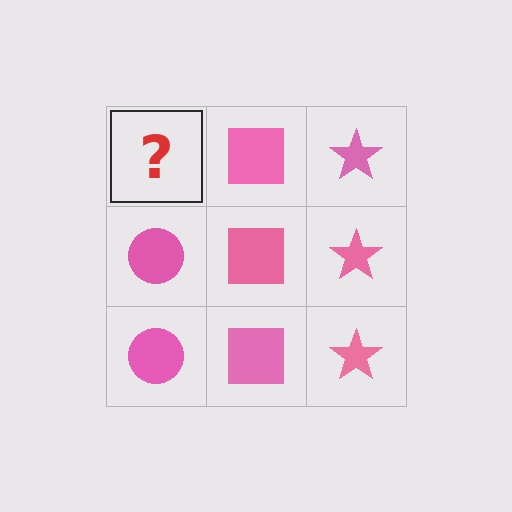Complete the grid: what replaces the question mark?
The question mark should be replaced with a pink circle.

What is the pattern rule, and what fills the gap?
The rule is that each column has a consistent shape. The gap should be filled with a pink circle.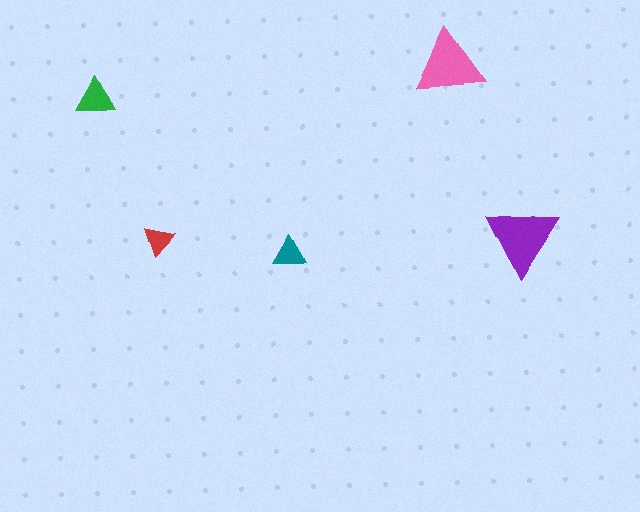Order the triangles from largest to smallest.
the purple one, the pink one, the green one, the teal one, the red one.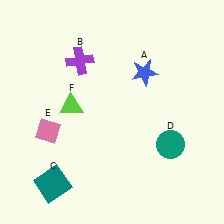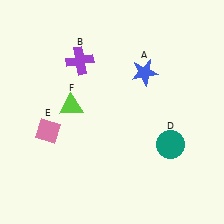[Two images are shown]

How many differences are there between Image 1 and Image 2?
There is 1 difference between the two images.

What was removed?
The teal square (C) was removed in Image 2.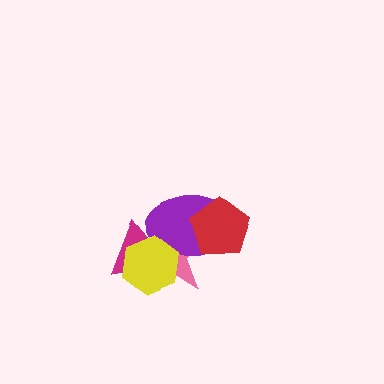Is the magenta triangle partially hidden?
Yes, it is partially covered by another shape.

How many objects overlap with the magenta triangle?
3 objects overlap with the magenta triangle.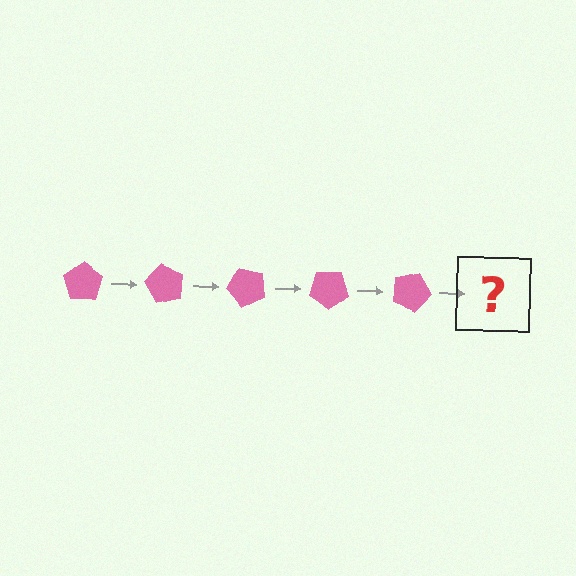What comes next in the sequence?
The next element should be a pink pentagon rotated 300 degrees.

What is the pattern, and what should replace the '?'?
The pattern is that the pentagon rotates 60 degrees each step. The '?' should be a pink pentagon rotated 300 degrees.